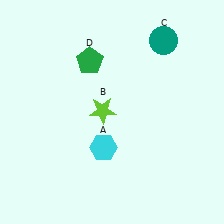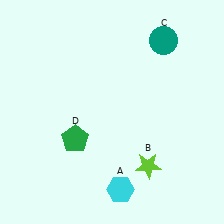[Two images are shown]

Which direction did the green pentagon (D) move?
The green pentagon (D) moved down.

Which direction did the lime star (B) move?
The lime star (B) moved down.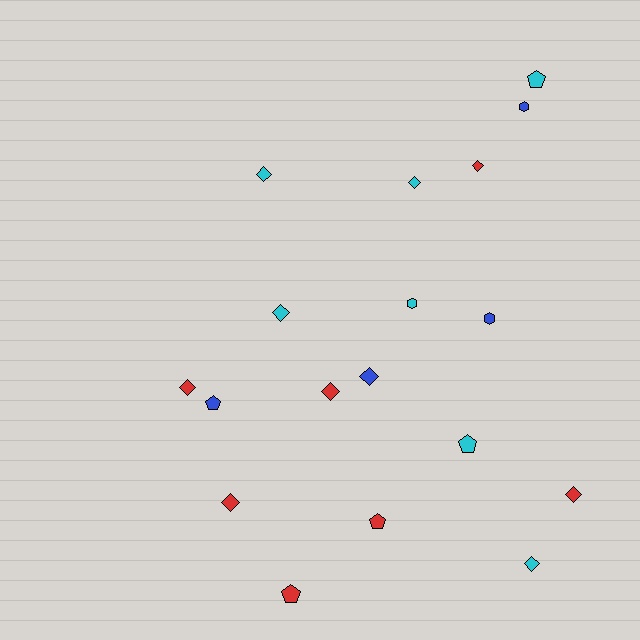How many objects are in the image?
There are 18 objects.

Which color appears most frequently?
Cyan, with 7 objects.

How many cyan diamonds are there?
There are 4 cyan diamonds.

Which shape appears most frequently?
Diamond, with 10 objects.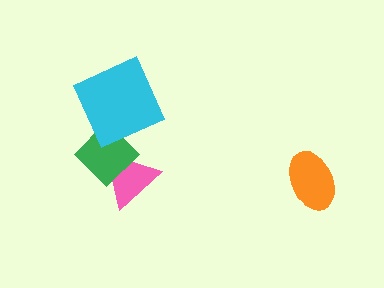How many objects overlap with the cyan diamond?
1 object overlaps with the cyan diamond.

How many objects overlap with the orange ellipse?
0 objects overlap with the orange ellipse.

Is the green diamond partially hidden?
Yes, it is partially covered by another shape.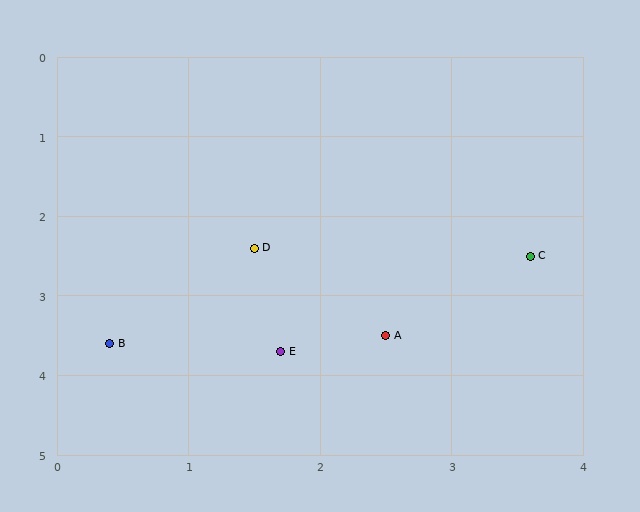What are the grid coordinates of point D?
Point D is at approximately (1.5, 2.4).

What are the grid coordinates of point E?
Point E is at approximately (1.7, 3.7).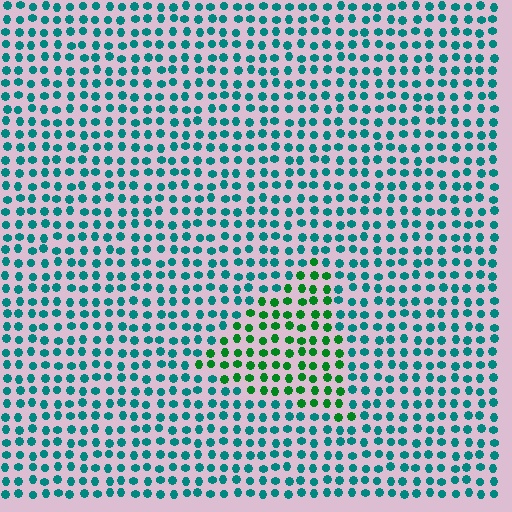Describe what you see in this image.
The image is filled with small teal elements in a uniform arrangement. A triangle-shaped region is visible where the elements are tinted to a slightly different hue, forming a subtle color boundary.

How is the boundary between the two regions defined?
The boundary is defined purely by a slight shift in hue (about 44 degrees). Spacing, size, and orientation are identical on both sides.